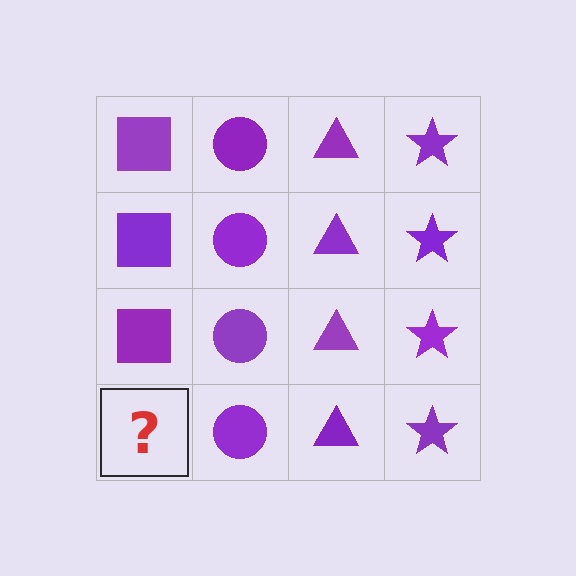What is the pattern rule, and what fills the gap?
The rule is that each column has a consistent shape. The gap should be filled with a purple square.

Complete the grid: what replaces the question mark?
The question mark should be replaced with a purple square.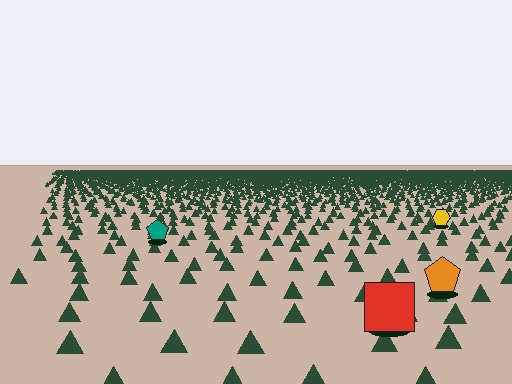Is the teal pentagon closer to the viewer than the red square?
No. The red square is closer — you can tell from the texture gradient: the ground texture is coarser near it.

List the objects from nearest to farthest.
From nearest to farthest: the red square, the orange pentagon, the teal pentagon, the yellow hexagon.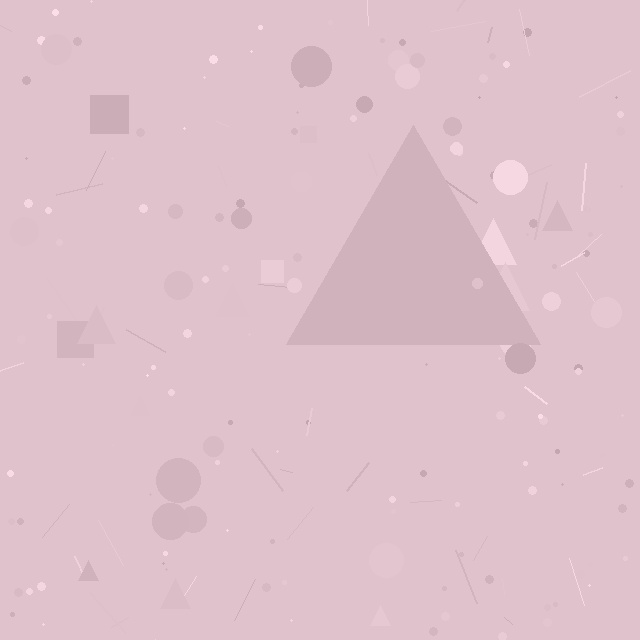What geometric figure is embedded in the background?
A triangle is embedded in the background.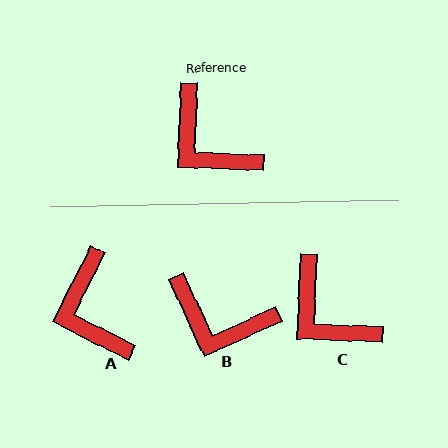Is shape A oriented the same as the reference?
No, it is off by about 25 degrees.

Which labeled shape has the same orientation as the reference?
C.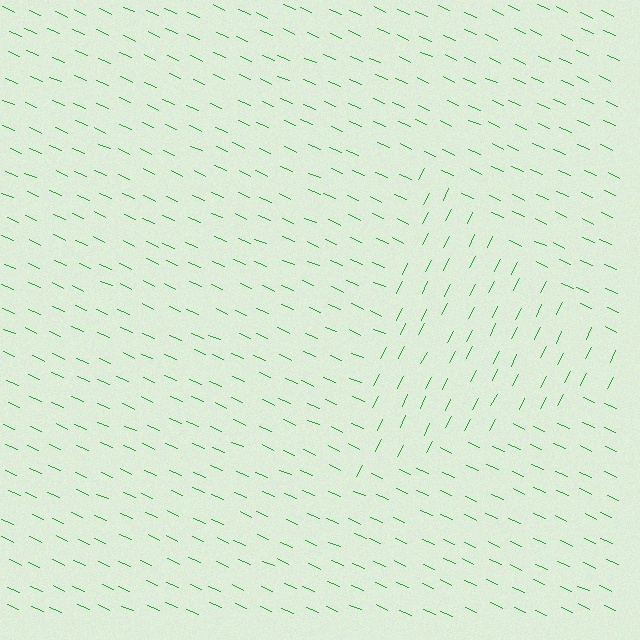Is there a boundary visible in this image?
Yes, there is a texture boundary formed by a change in line orientation.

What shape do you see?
I see a triangle.